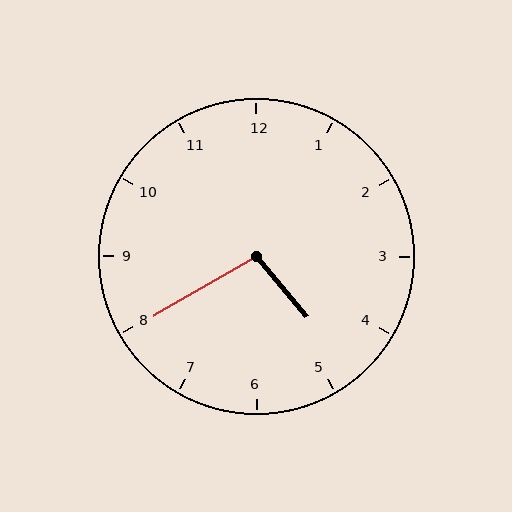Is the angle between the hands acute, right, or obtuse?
It is obtuse.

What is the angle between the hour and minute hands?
Approximately 100 degrees.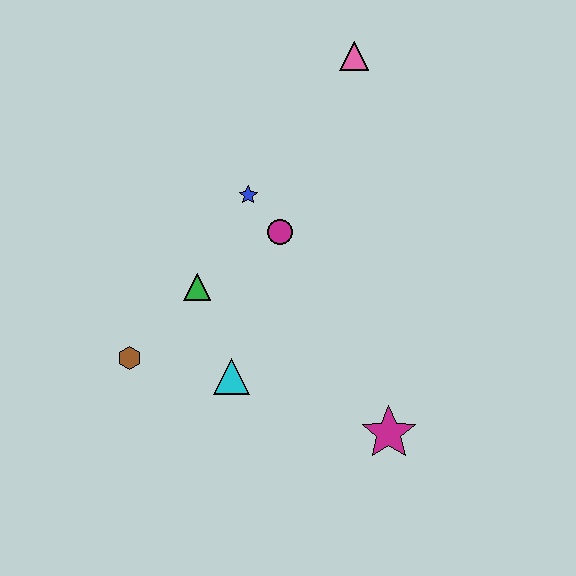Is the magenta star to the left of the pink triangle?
No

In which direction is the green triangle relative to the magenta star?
The green triangle is to the left of the magenta star.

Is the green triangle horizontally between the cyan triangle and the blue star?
No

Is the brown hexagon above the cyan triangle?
Yes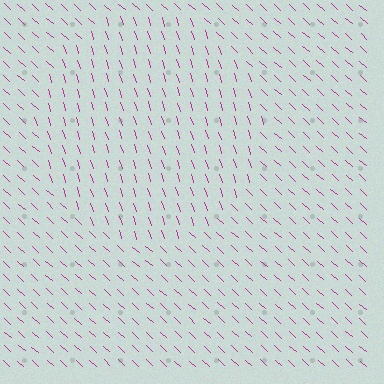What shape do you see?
I see a circle.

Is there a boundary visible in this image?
Yes, there is a texture boundary formed by a change in line orientation.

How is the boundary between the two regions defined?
The boundary is defined purely by a change in line orientation (approximately 31 degrees difference). All lines are the same color and thickness.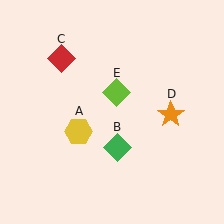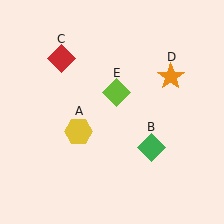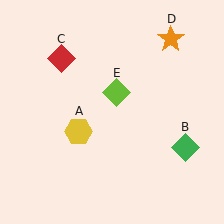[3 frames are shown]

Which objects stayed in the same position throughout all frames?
Yellow hexagon (object A) and red diamond (object C) and lime diamond (object E) remained stationary.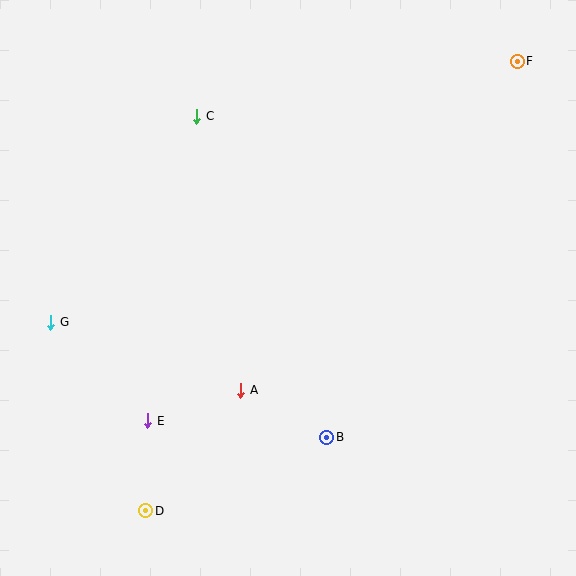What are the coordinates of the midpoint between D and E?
The midpoint between D and E is at (147, 466).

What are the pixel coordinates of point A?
Point A is at (241, 390).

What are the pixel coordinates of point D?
Point D is at (146, 511).